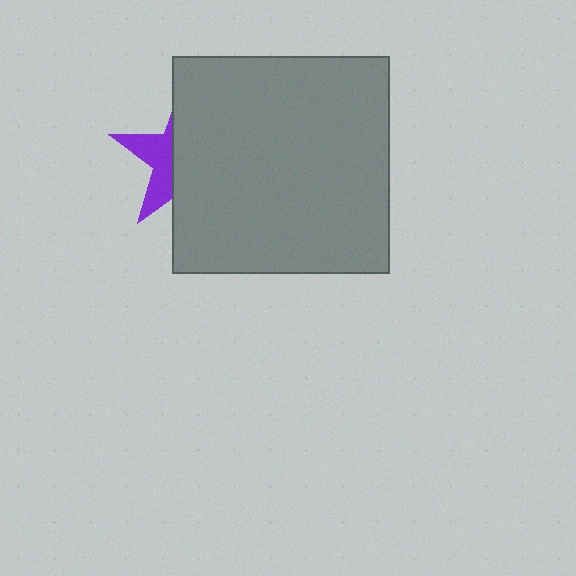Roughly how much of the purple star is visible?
A small part of it is visible (roughly 34%).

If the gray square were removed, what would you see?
You would see the complete purple star.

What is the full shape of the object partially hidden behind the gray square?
The partially hidden object is a purple star.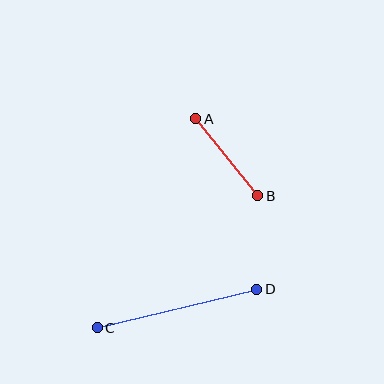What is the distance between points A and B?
The distance is approximately 99 pixels.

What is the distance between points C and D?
The distance is approximately 164 pixels.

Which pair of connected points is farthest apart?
Points C and D are farthest apart.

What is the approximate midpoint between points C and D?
The midpoint is at approximately (177, 308) pixels.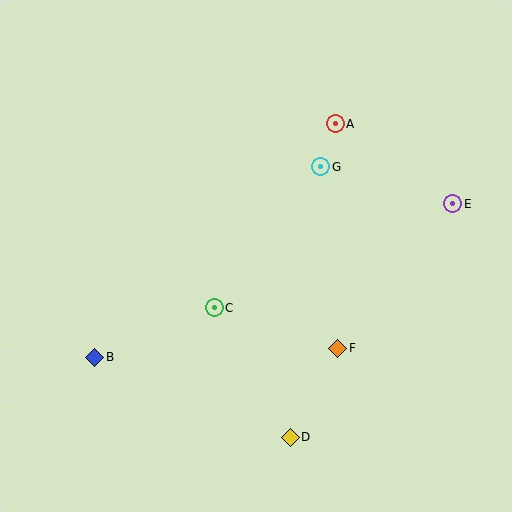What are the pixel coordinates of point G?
Point G is at (321, 167).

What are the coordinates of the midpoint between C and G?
The midpoint between C and G is at (267, 237).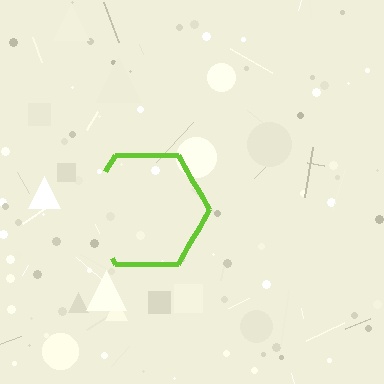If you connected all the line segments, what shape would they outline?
They would outline a hexagon.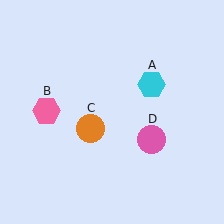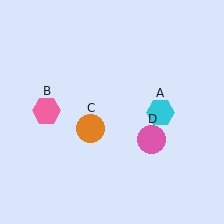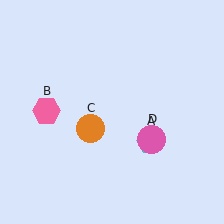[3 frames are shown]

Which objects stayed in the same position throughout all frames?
Pink hexagon (object B) and orange circle (object C) and pink circle (object D) remained stationary.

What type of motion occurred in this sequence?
The cyan hexagon (object A) rotated clockwise around the center of the scene.